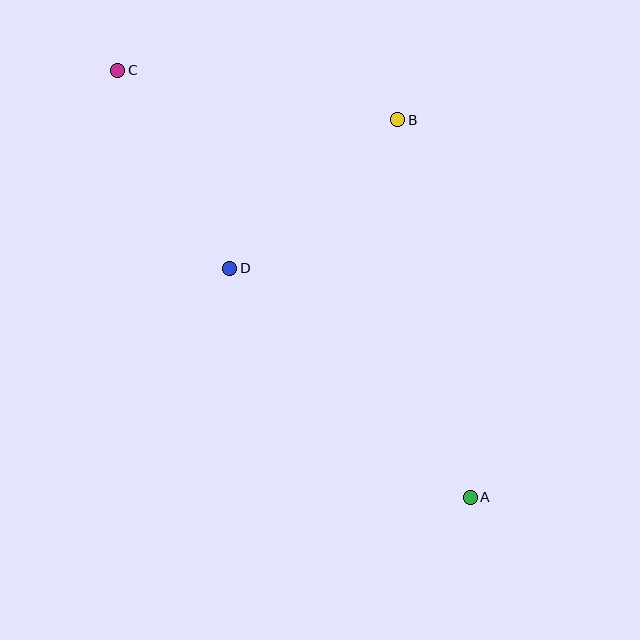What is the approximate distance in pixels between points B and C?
The distance between B and C is approximately 284 pixels.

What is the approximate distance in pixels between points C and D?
The distance between C and D is approximately 227 pixels.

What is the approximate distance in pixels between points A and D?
The distance between A and D is approximately 332 pixels.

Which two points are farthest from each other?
Points A and C are farthest from each other.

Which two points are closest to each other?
Points B and D are closest to each other.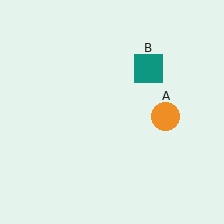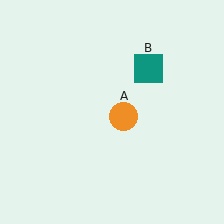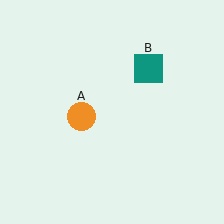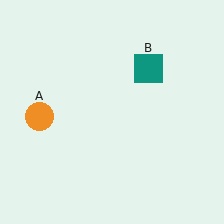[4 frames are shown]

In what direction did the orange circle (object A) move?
The orange circle (object A) moved left.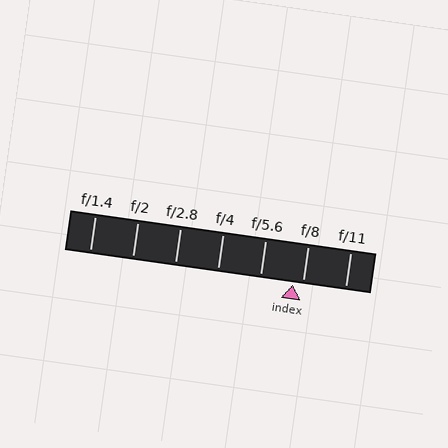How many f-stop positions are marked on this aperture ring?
There are 7 f-stop positions marked.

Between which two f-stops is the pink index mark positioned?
The index mark is between f/5.6 and f/8.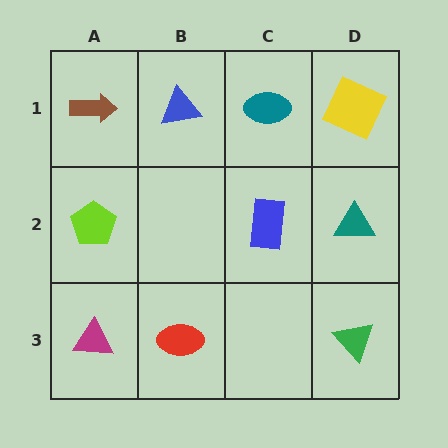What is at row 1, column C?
A teal ellipse.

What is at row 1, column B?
A blue triangle.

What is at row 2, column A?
A lime pentagon.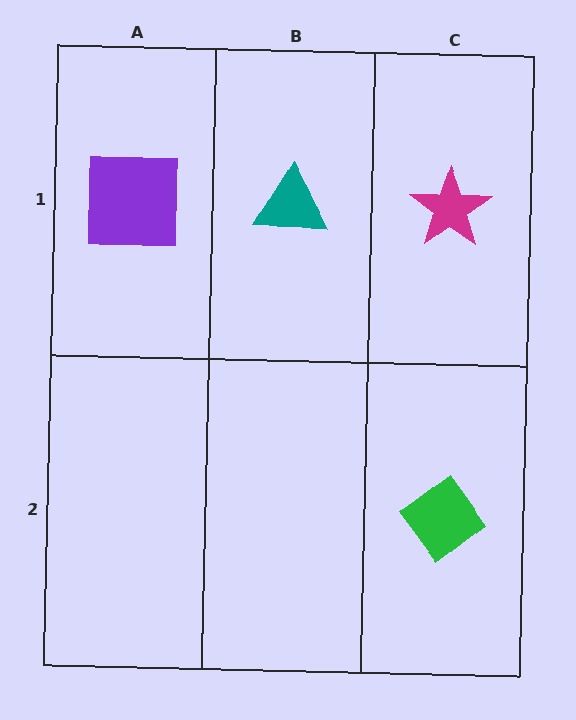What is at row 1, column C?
A magenta star.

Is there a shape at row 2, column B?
No, that cell is empty.